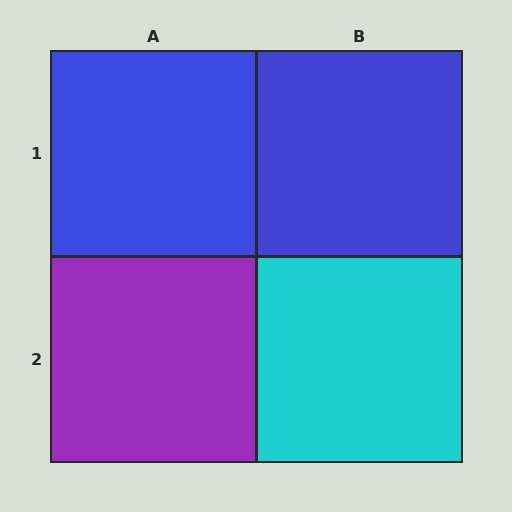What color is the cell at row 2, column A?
Purple.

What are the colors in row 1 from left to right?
Blue, blue.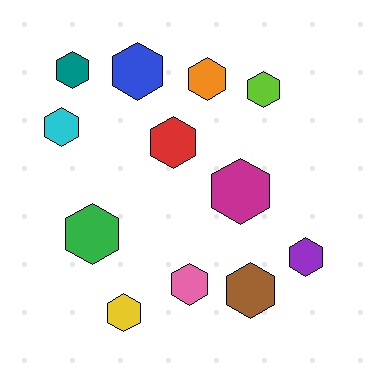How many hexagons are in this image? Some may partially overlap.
There are 12 hexagons.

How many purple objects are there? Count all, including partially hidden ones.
There is 1 purple object.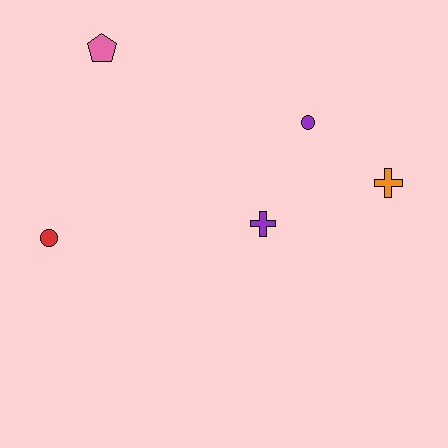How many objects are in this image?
There are 5 objects.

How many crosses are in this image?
There are 2 crosses.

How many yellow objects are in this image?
There are no yellow objects.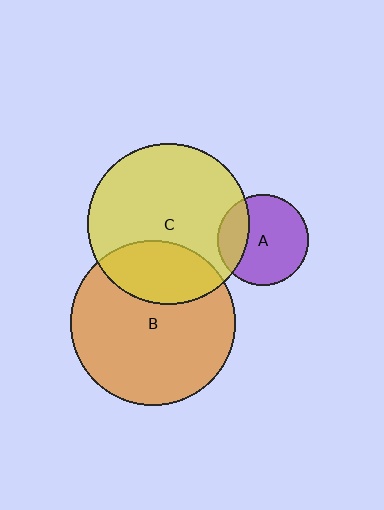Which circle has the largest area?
Circle B (orange).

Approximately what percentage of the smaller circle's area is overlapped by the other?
Approximately 25%.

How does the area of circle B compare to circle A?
Approximately 3.3 times.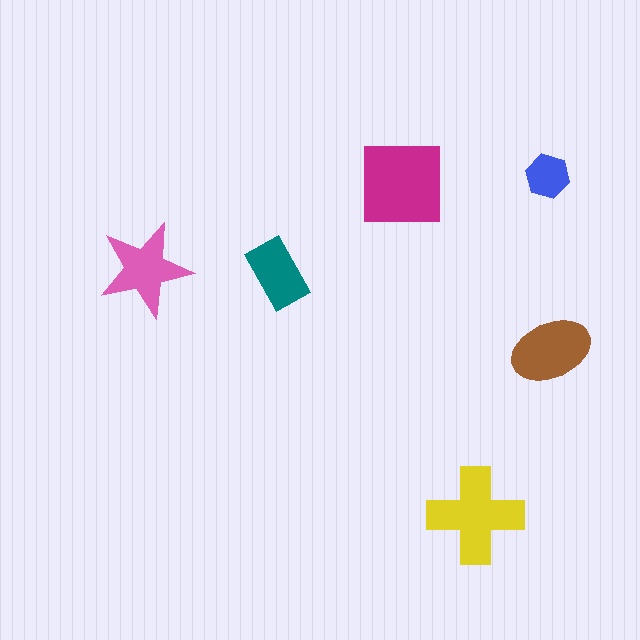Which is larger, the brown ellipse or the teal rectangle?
The brown ellipse.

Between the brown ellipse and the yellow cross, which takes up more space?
The yellow cross.